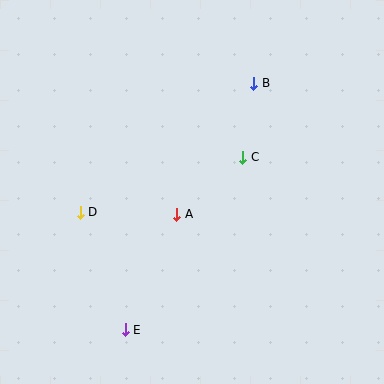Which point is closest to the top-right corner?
Point B is closest to the top-right corner.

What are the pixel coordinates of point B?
Point B is at (254, 83).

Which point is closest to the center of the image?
Point A at (177, 214) is closest to the center.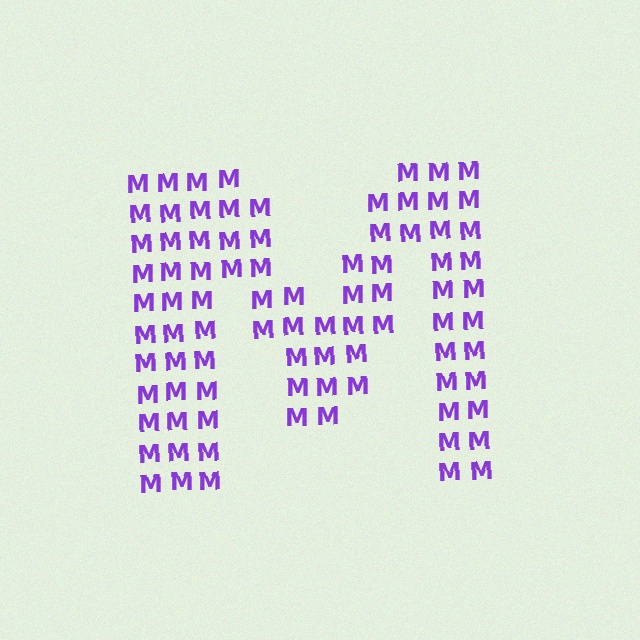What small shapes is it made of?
It is made of small letter M's.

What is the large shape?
The large shape is the letter M.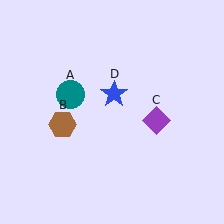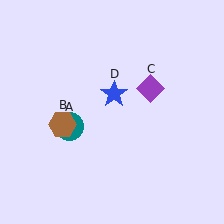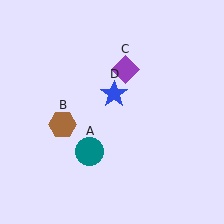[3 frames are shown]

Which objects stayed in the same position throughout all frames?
Brown hexagon (object B) and blue star (object D) remained stationary.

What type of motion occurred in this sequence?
The teal circle (object A), purple diamond (object C) rotated counterclockwise around the center of the scene.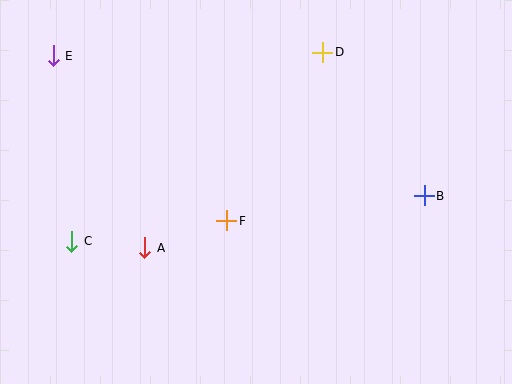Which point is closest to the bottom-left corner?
Point C is closest to the bottom-left corner.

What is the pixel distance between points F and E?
The distance between F and E is 239 pixels.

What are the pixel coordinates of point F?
Point F is at (227, 221).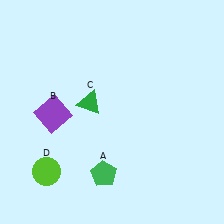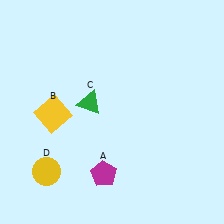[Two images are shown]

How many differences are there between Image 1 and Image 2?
There are 3 differences between the two images.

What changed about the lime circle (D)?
In Image 1, D is lime. In Image 2, it changed to yellow.